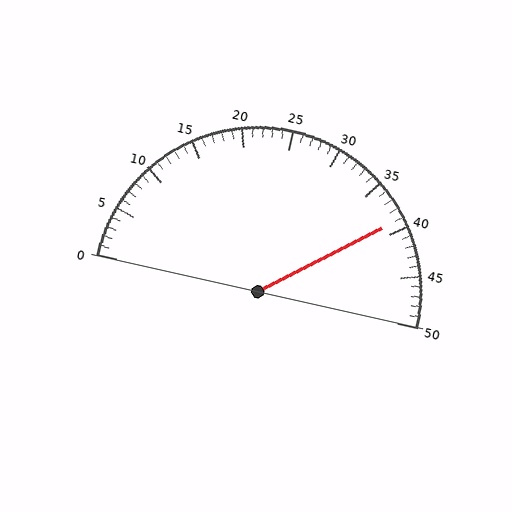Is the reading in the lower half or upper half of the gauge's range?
The reading is in the upper half of the range (0 to 50).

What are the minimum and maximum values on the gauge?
The gauge ranges from 0 to 50.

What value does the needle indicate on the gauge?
The needle indicates approximately 39.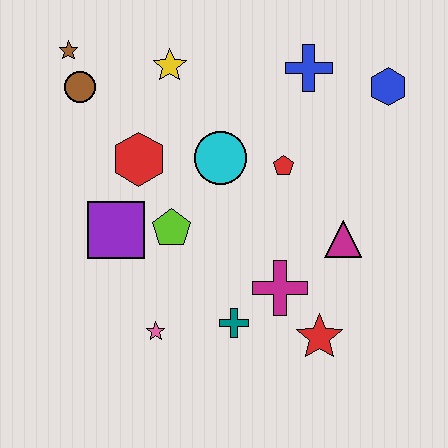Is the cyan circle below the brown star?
Yes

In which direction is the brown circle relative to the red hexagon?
The brown circle is above the red hexagon.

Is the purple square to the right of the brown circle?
Yes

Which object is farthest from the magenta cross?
The brown star is farthest from the magenta cross.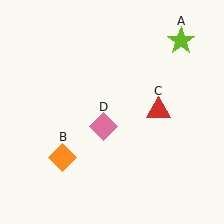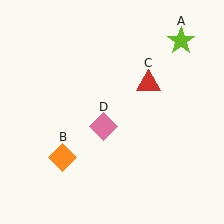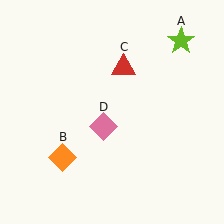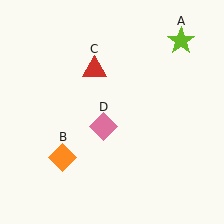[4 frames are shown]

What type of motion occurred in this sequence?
The red triangle (object C) rotated counterclockwise around the center of the scene.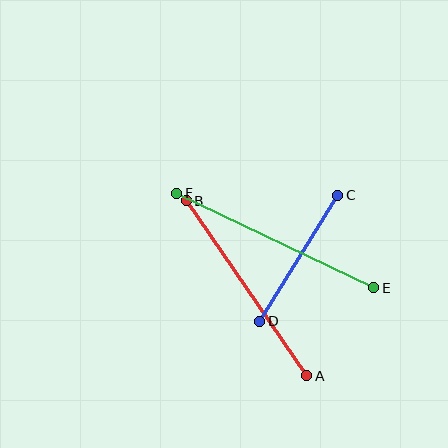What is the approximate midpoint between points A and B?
The midpoint is at approximately (246, 288) pixels.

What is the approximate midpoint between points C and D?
The midpoint is at approximately (299, 258) pixels.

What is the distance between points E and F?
The distance is approximately 219 pixels.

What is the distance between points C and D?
The distance is approximately 148 pixels.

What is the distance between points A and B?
The distance is approximately 212 pixels.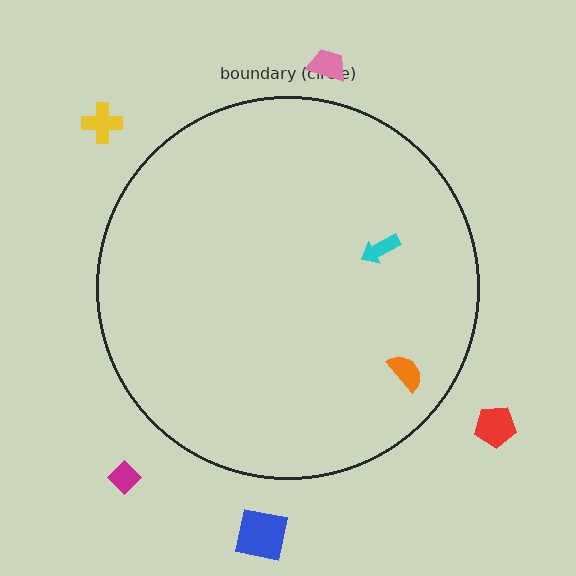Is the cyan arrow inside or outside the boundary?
Inside.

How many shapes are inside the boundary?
2 inside, 5 outside.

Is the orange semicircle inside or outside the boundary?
Inside.